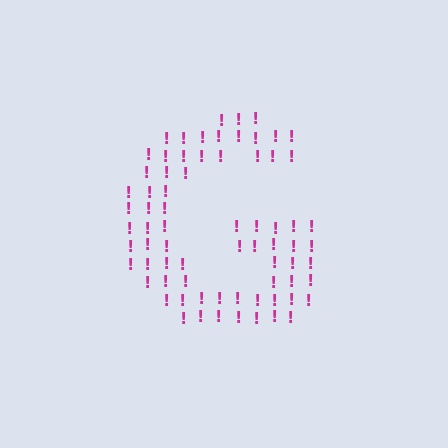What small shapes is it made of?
It is made of small exclamation marks.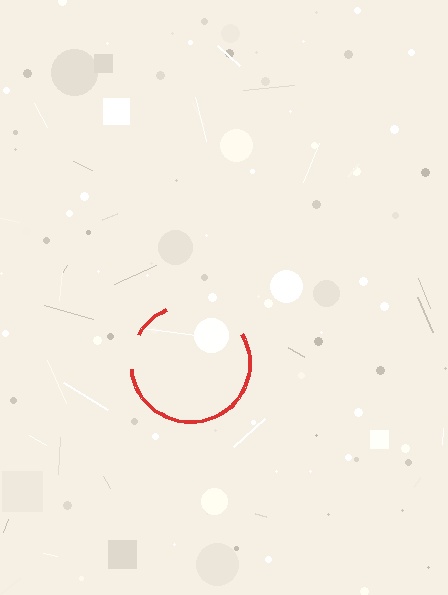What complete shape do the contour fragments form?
The contour fragments form a circle.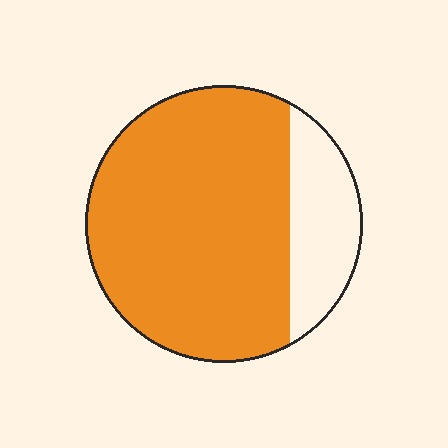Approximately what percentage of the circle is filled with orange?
Approximately 80%.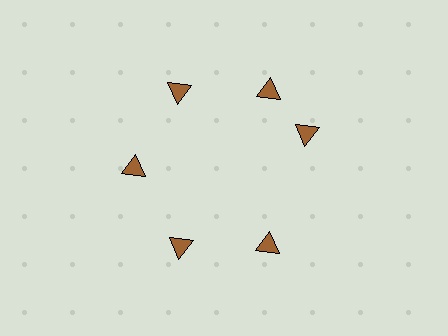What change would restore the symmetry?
The symmetry would be restored by rotating it back into even spacing with its neighbors so that all 6 triangles sit at equal angles and equal distance from the center.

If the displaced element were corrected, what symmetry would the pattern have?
It would have 6-fold rotational symmetry — the pattern would map onto itself every 60 degrees.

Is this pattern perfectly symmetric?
No. The 6 brown triangles are arranged in a ring, but one element near the 3 o'clock position is rotated out of alignment along the ring, breaking the 6-fold rotational symmetry.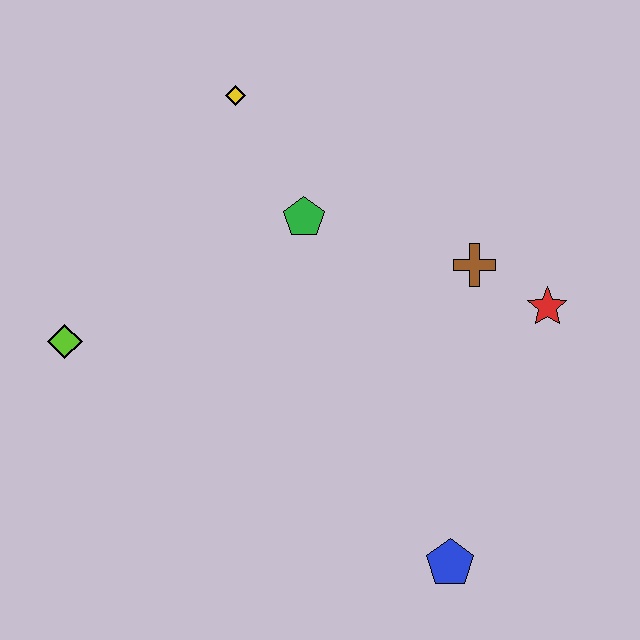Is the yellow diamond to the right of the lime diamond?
Yes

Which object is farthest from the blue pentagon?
The yellow diamond is farthest from the blue pentagon.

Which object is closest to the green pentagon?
The yellow diamond is closest to the green pentagon.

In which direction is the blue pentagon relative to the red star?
The blue pentagon is below the red star.